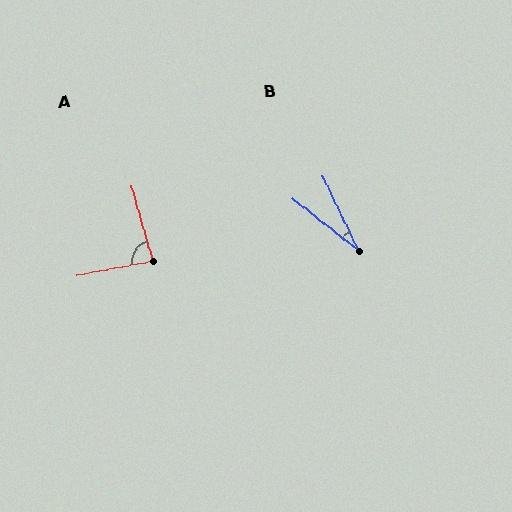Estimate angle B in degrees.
Approximately 26 degrees.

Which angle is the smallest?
B, at approximately 26 degrees.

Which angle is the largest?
A, at approximately 85 degrees.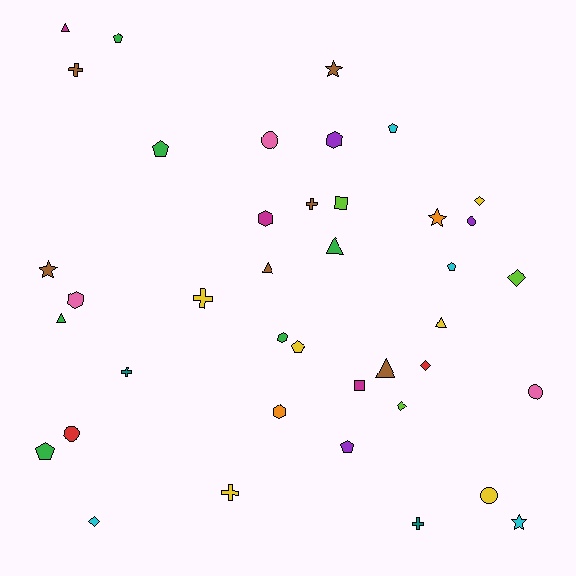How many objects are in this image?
There are 40 objects.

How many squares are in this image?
There are 2 squares.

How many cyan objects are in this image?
There are 4 cyan objects.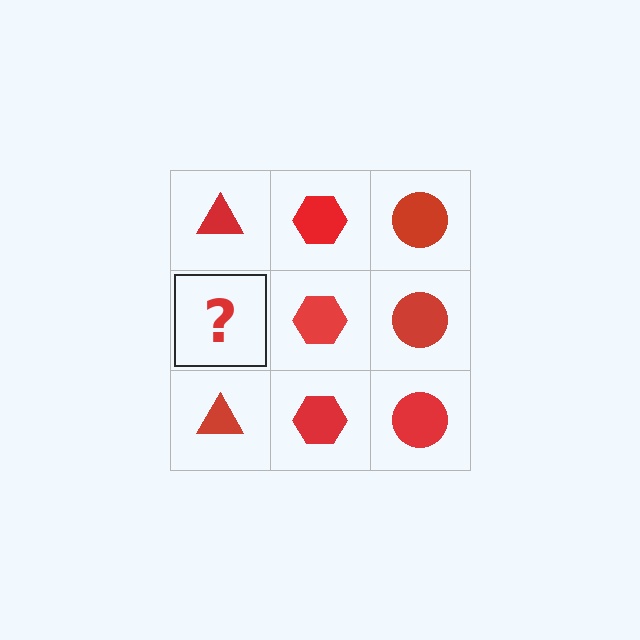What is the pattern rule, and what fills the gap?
The rule is that each column has a consistent shape. The gap should be filled with a red triangle.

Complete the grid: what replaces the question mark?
The question mark should be replaced with a red triangle.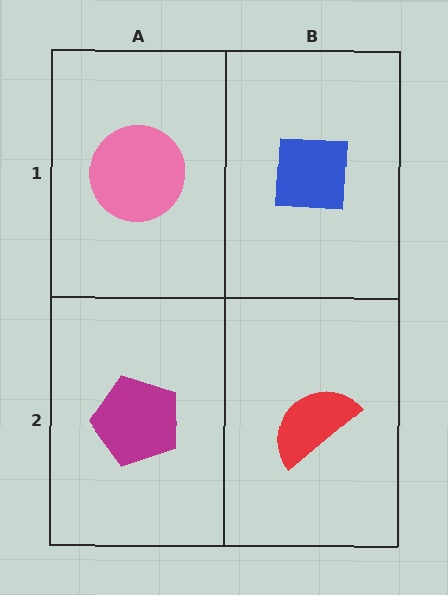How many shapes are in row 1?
2 shapes.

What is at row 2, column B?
A red semicircle.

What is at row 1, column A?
A pink circle.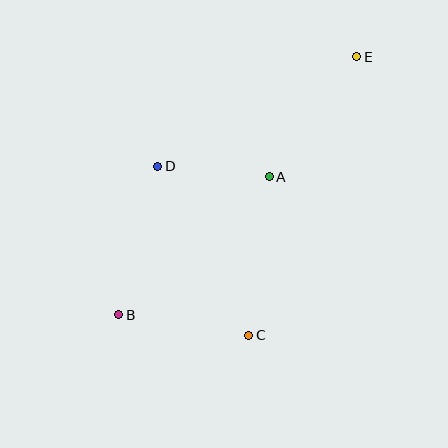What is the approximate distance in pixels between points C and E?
The distance between C and E is approximately 299 pixels.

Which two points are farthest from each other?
Points B and E are farthest from each other.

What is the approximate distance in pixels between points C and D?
The distance between C and D is approximately 192 pixels.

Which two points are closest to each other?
Points A and D are closest to each other.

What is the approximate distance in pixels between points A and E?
The distance between A and E is approximately 148 pixels.